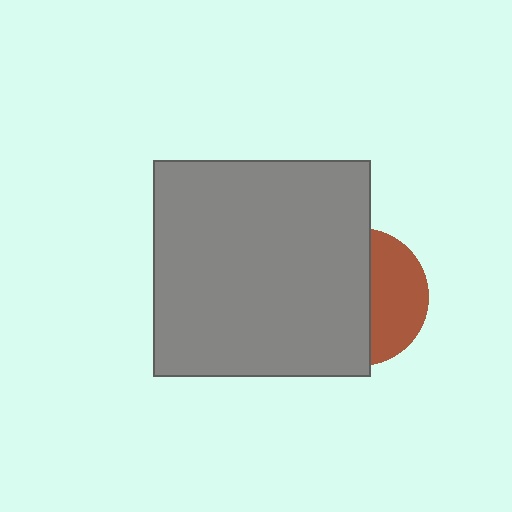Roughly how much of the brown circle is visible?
A small part of it is visible (roughly 39%).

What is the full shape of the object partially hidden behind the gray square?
The partially hidden object is a brown circle.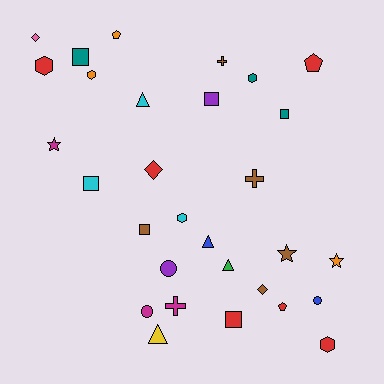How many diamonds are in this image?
There are 3 diamonds.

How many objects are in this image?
There are 30 objects.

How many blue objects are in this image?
There are 2 blue objects.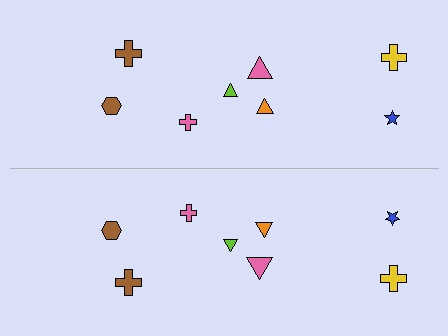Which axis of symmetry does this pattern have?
The pattern has a horizontal axis of symmetry running through the center of the image.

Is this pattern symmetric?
Yes, this pattern has bilateral (reflection) symmetry.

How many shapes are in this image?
There are 16 shapes in this image.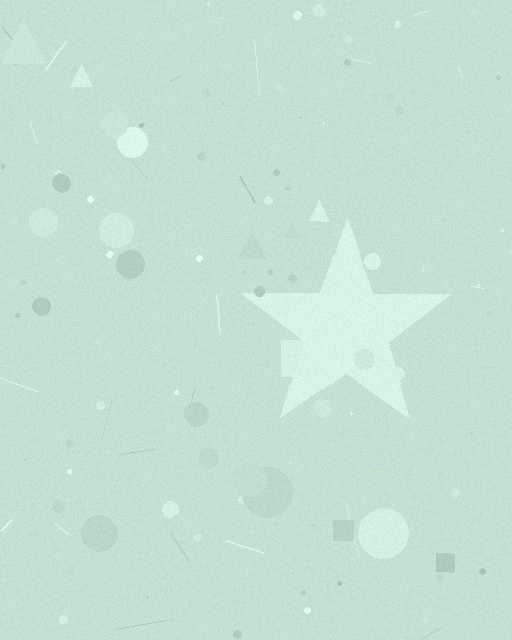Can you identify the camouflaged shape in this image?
The camouflaged shape is a star.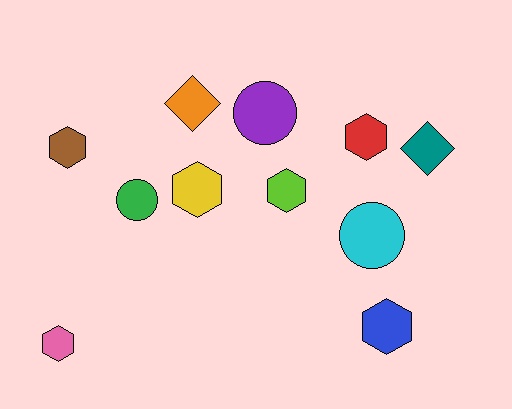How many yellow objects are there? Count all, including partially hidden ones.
There is 1 yellow object.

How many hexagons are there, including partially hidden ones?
There are 6 hexagons.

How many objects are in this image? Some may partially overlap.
There are 11 objects.